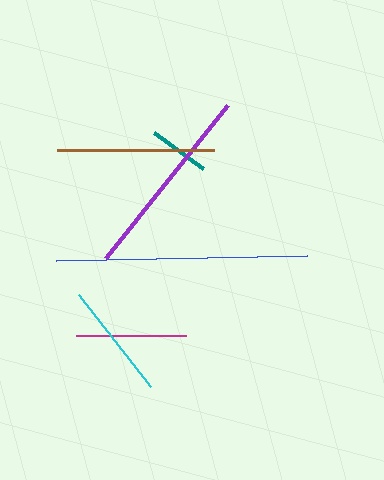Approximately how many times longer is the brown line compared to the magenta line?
The brown line is approximately 1.4 times the length of the magenta line.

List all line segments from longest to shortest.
From longest to shortest: blue, purple, brown, cyan, magenta, teal.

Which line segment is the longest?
The blue line is the longest at approximately 252 pixels.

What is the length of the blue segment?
The blue segment is approximately 252 pixels long.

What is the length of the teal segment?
The teal segment is approximately 61 pixels long.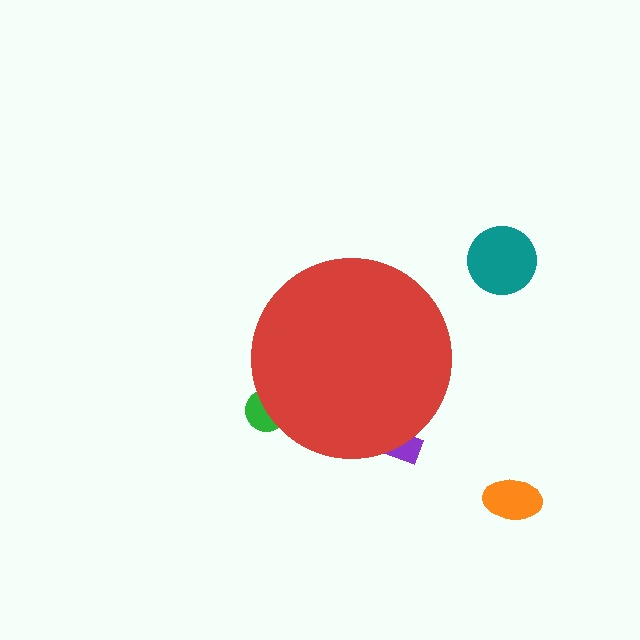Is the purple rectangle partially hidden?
Yes, the purple rectangle is partially hidden behind the red circle.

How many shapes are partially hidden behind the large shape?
2 shapes are partially hidden.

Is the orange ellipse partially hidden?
No, the orange ellipse is fully visible.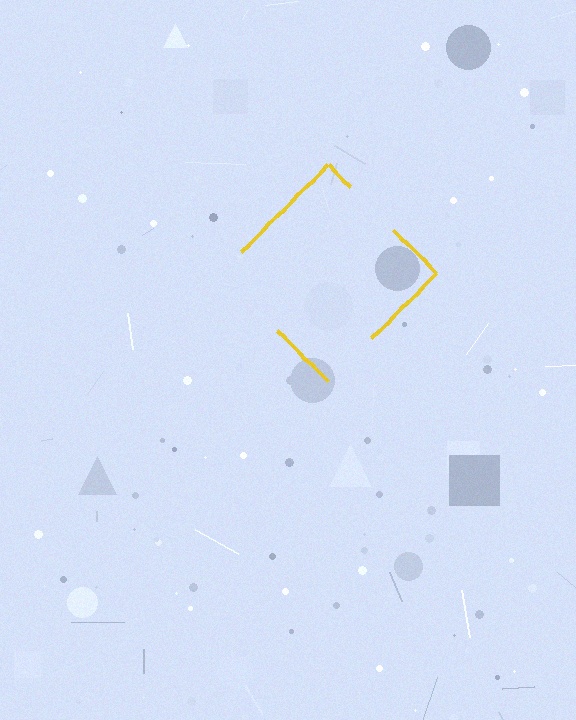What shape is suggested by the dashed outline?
The dashed outline suggests a diamond.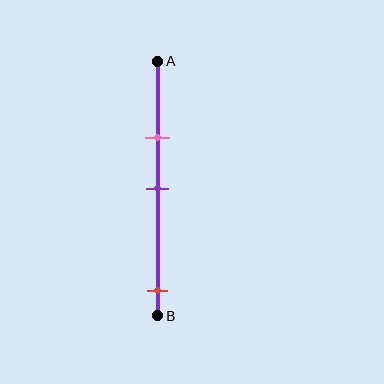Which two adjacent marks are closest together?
The pink and purple marks are the closest adjacent pair.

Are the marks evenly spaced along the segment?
No, the marks are not evenly spaced.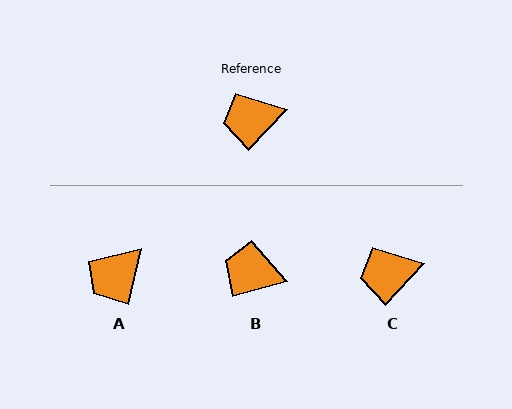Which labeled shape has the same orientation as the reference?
C.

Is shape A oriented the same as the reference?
No, it is off by about 31 degrees.